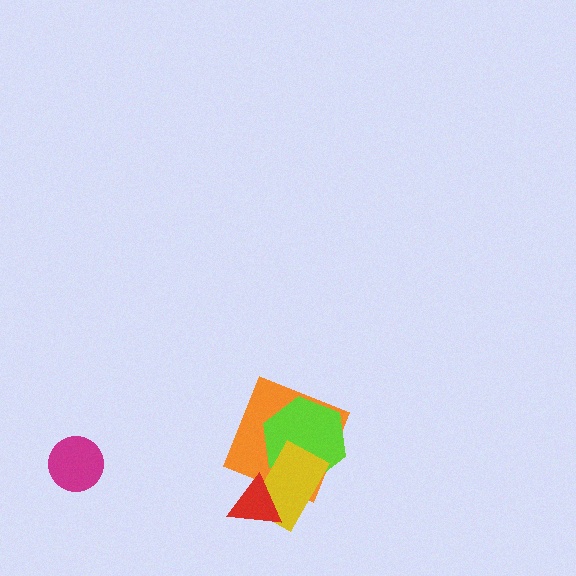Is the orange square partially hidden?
Yes, it is partially covered by another shape.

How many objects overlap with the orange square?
3 objects overlap with the orange square.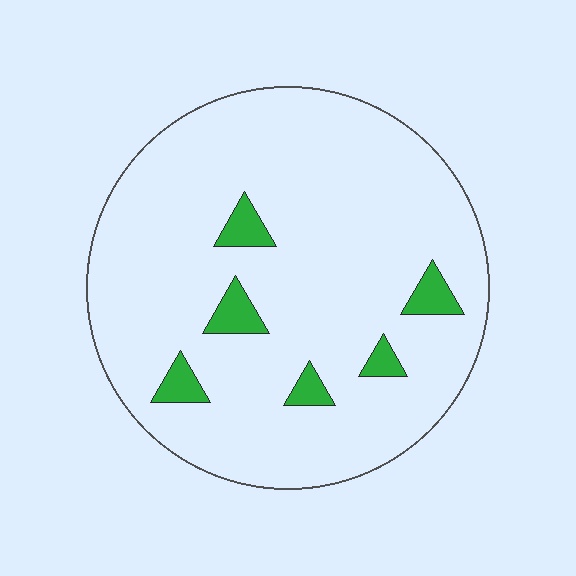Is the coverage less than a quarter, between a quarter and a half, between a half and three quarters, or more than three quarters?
Less than a quarter.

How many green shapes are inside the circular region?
6.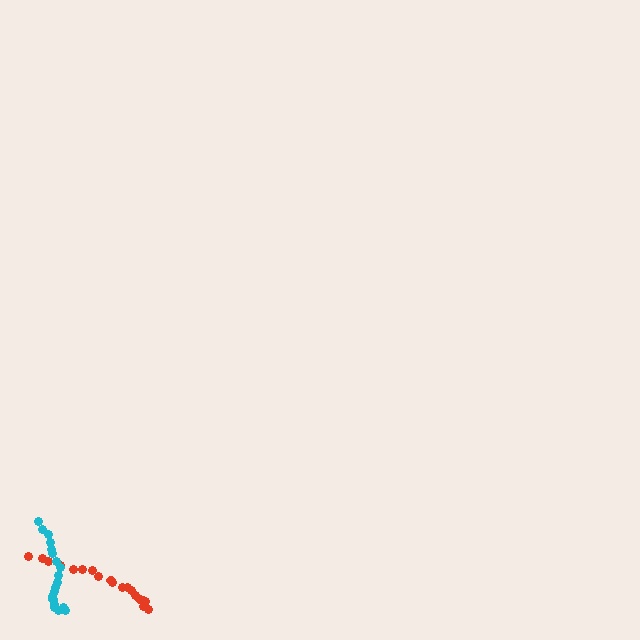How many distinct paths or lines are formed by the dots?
There are 2 distinct paths.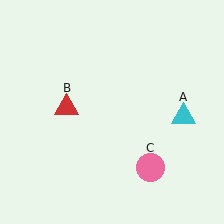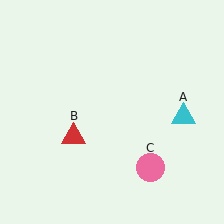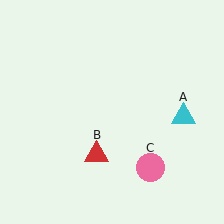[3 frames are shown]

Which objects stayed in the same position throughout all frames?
Cyan triangle (object A) and pink circle (object C) remained stationary.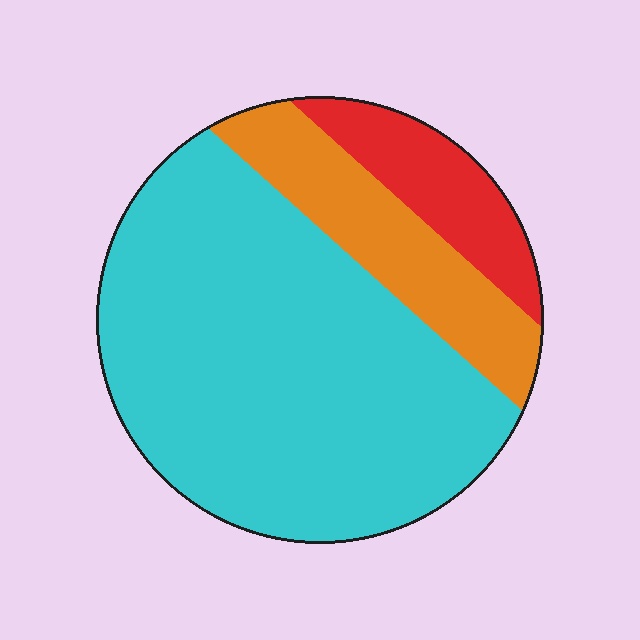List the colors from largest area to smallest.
From largest to smallest: cyan, orange, red.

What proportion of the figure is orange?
Orange takes up about one fifth (1/5) of the figure.